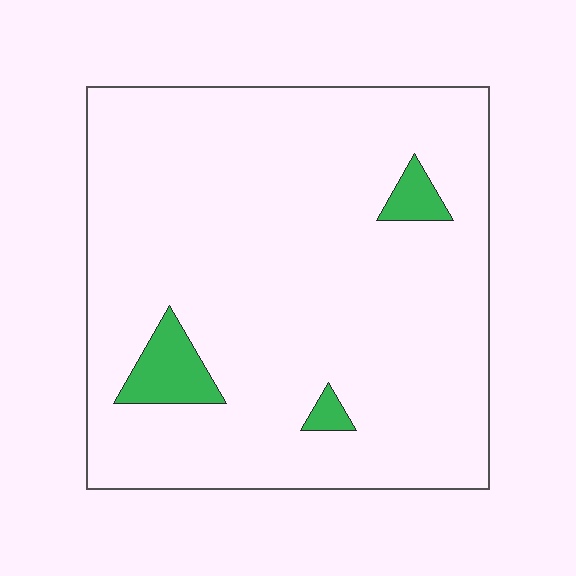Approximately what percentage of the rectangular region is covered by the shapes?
Approximately 5%.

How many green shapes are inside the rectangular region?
3.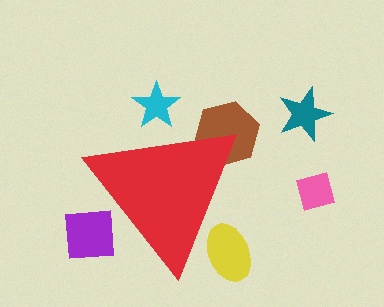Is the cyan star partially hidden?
Yes, the cyan star is partially hidden behind the red triangle.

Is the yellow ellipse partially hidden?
Yes, the yellow ellipse is partially hidden behind the red triangle.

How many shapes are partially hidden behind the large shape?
4 shapes are partially hidden.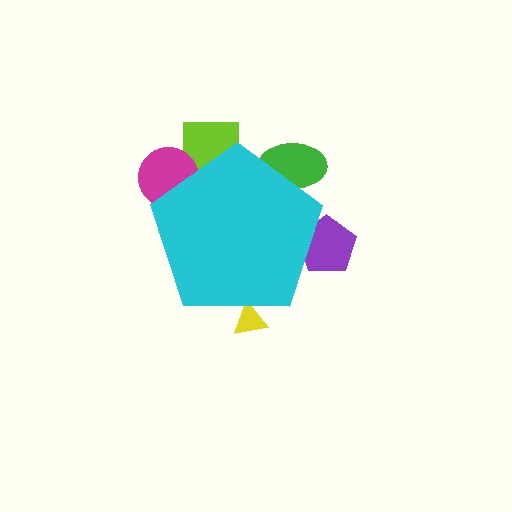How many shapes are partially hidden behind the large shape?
5 shapes are partially hidden.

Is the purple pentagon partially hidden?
Yes, the purple pentagon is partially hidden behind the cyan pentagon.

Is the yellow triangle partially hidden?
Yes, the yellow triangle is partially hidden behind the cyan pentagon.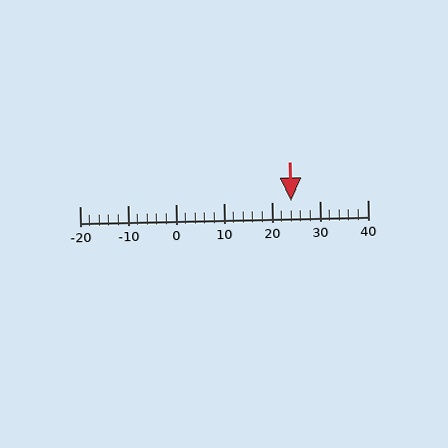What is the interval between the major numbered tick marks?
The major tick marks are spaced 10 units apart.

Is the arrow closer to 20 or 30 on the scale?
The arrow is closer to 20.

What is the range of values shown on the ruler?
The ruler shows values from -20 to 40.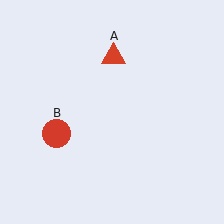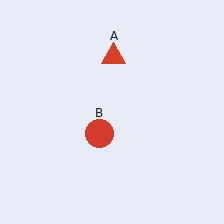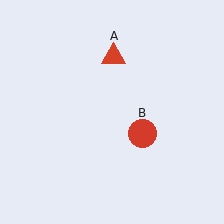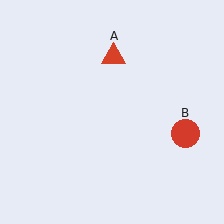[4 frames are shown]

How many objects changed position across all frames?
1 object changed position: red circle (object B).